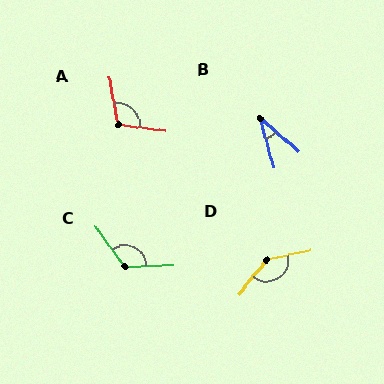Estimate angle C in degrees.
Approximately 124 degrees.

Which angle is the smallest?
B, at approximately 34 degrees.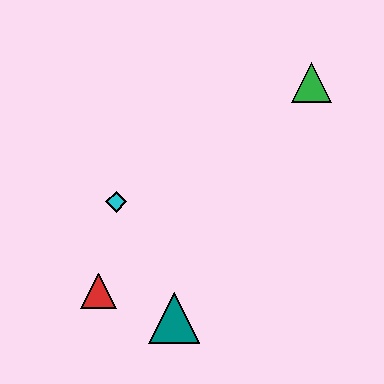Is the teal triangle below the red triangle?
Yes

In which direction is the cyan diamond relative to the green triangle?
The cyan diamond is to the left of the green triangle.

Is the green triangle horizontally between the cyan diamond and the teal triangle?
No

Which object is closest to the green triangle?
The cyan diamond is closest to the green triangle.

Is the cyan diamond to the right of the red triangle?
Yes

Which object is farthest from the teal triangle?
The green triangle is farthest from the teal triangle.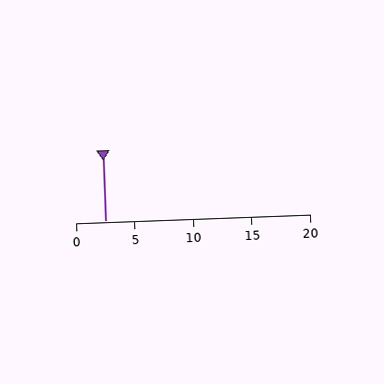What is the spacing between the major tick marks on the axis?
The major ticks are spaced 5 apart.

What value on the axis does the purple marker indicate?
The marker indicates approximately 2.5.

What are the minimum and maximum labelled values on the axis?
The axis runs from 0 to 20.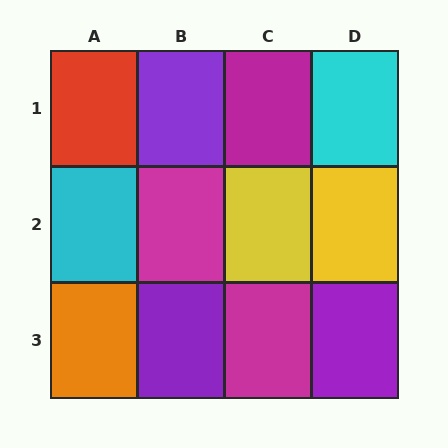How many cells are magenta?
3 cells are magenta.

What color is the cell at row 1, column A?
Red.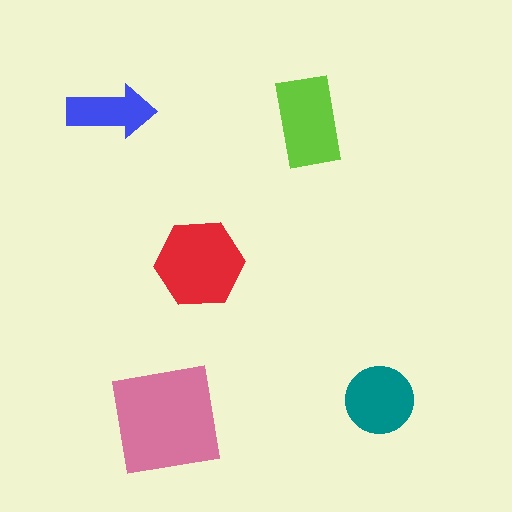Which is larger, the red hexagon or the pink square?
The pink square.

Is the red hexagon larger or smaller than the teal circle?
Larger.